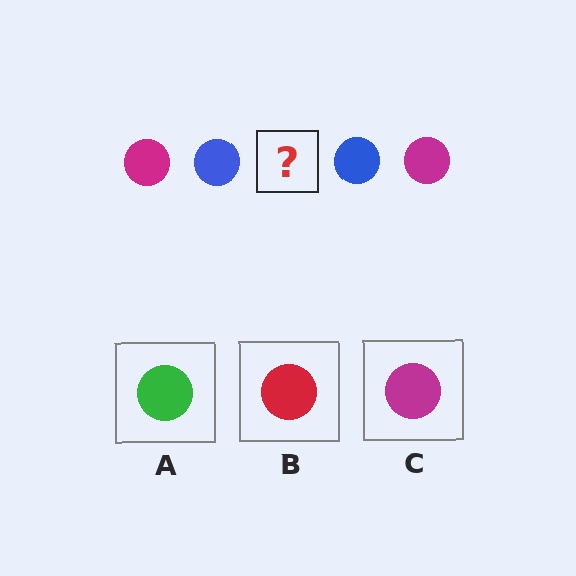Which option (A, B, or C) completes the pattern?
C.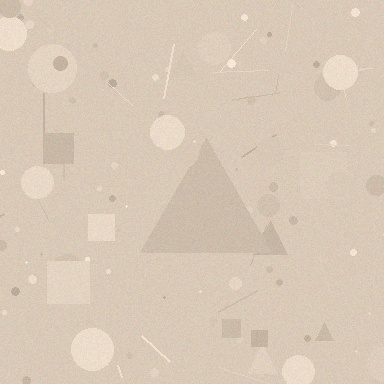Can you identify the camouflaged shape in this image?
The camouflaged shape is a triangle.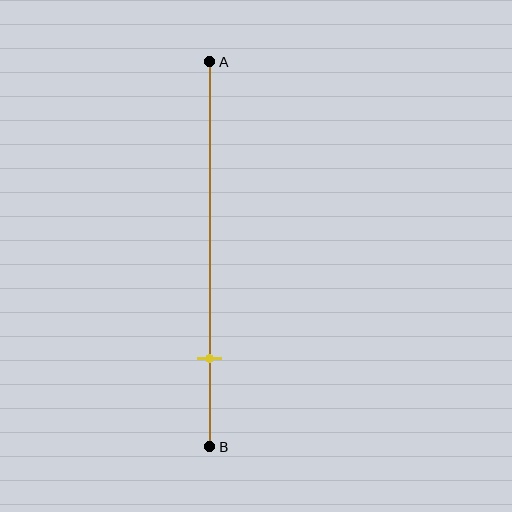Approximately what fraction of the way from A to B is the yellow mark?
The yellow mark is approximately 75% of the way from A to B.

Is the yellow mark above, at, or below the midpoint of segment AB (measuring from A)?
The yellow mark is below the midpoint of segment AB.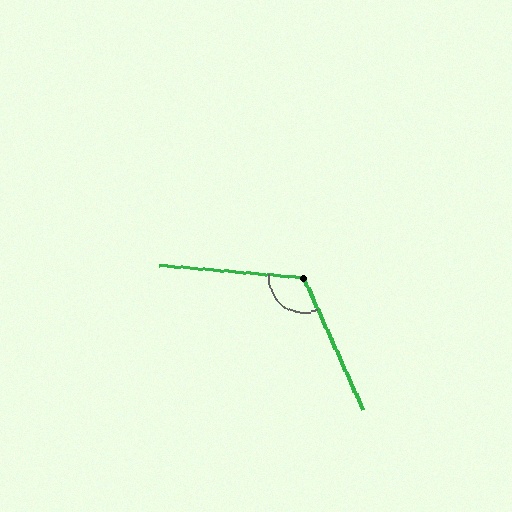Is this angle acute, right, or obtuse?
It is obtuse.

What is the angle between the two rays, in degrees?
Approximately 119 degrees.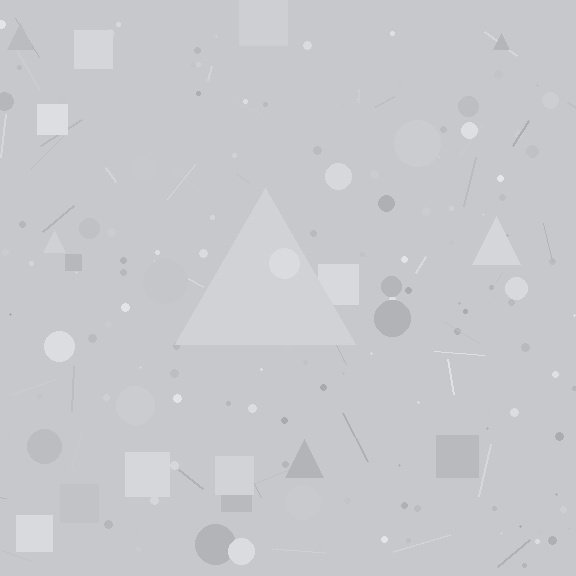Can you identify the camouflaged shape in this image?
The camouflaged shape is a triangle.